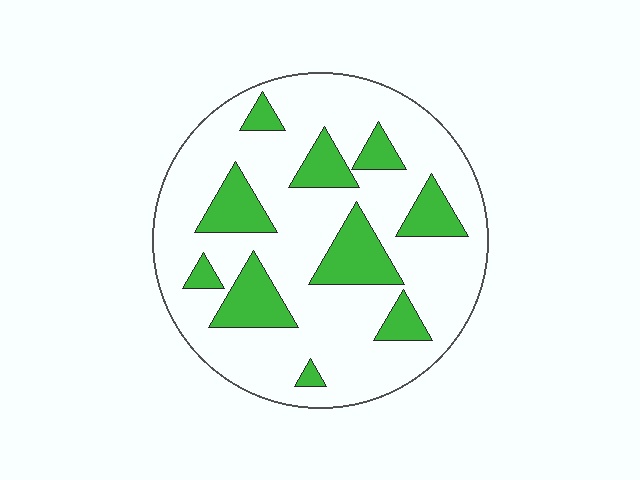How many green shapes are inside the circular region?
10.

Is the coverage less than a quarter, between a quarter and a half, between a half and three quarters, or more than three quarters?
Less than a quarter.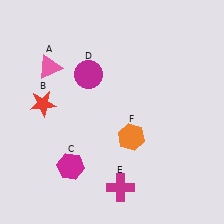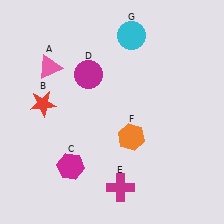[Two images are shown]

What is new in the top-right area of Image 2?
A cyan circle (G) was added in the top-right area of Image 2.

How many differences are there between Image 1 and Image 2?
There is 1 difference between the two images.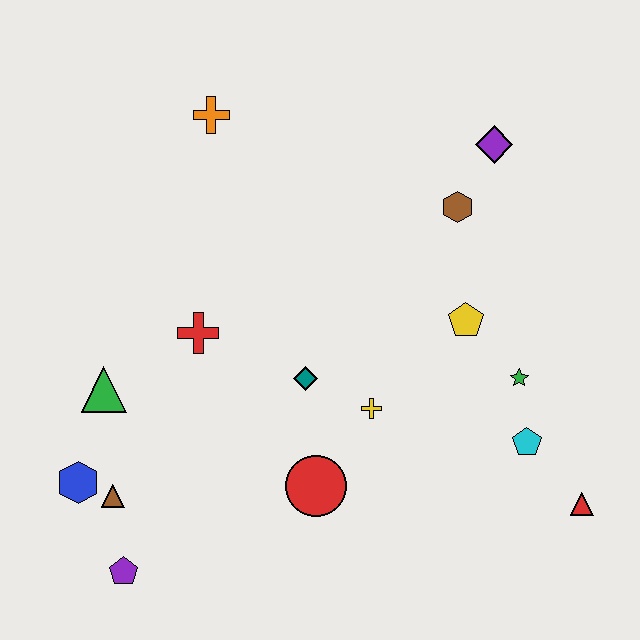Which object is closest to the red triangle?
The cyan pentagon is closest to the red triangle.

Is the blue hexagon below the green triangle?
Yes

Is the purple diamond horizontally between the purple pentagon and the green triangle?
No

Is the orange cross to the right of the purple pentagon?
Yes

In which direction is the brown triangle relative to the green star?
The brown triangle is to the left of the green star.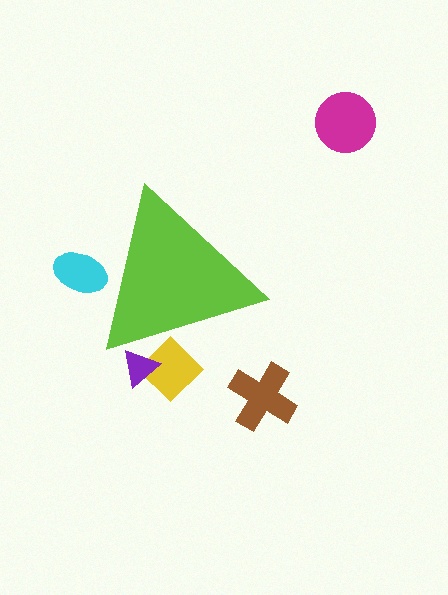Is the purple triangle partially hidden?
Yes, the purple triangle is partially hidden behind the lime triangle.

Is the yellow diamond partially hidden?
Yes, the yellow diamond is partially hidden behind the lime triangle.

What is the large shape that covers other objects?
A lime triangle.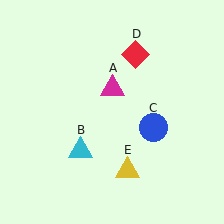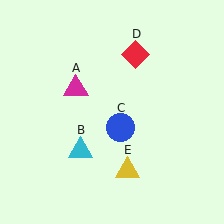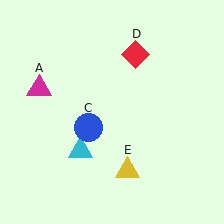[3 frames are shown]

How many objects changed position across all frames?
2 objects changed position: magenta triangle (object A), blue circle (object C).